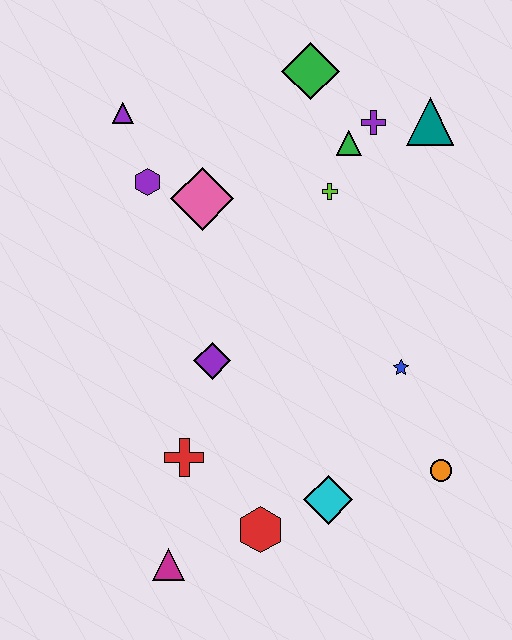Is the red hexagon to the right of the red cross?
Yes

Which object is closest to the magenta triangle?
The red hexagon is closest to the magenta triangle.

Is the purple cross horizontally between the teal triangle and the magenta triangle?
Yes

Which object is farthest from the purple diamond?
The teal triangle is farthest from the purple diamond.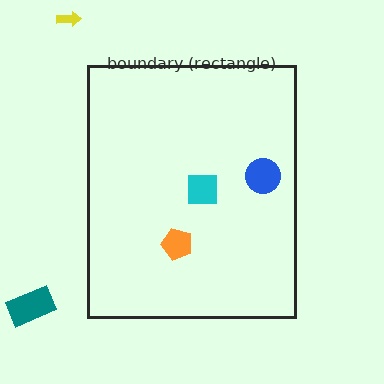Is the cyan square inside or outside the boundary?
Inside.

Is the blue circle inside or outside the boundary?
Inside.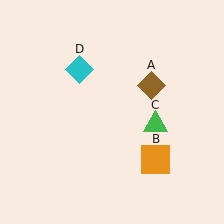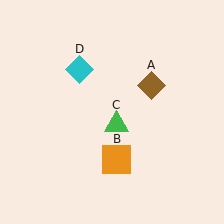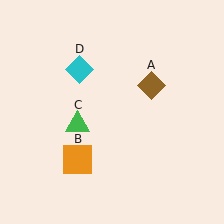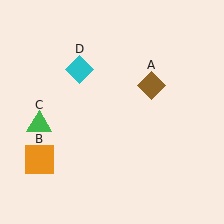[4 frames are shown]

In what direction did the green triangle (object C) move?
The green triangle (object C) moved left.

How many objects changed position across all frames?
2 objects changed position: orange square (object B), green triangle (object C).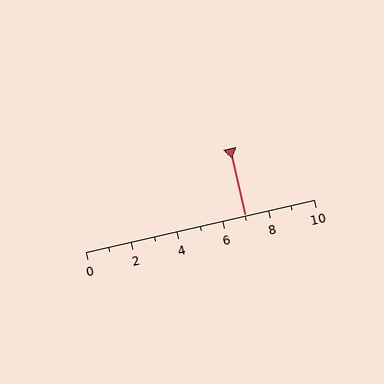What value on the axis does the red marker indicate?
The marker indicates approximately 7.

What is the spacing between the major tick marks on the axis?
The major ticks are spaced 2 apart.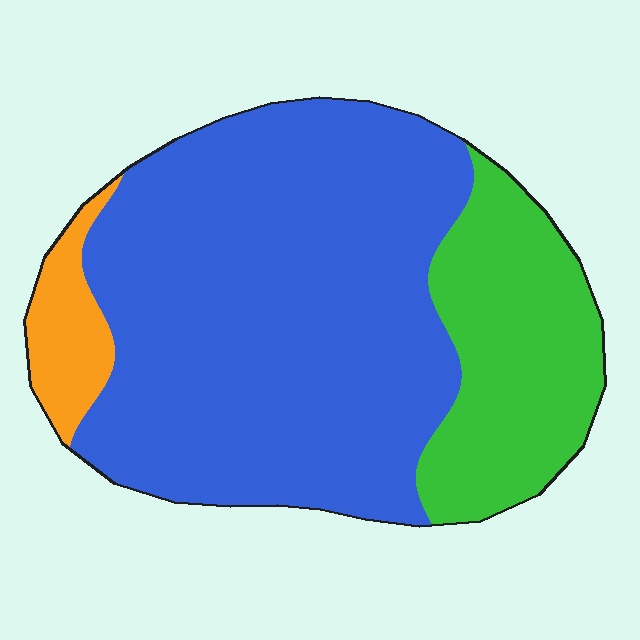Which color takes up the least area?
Orange, at roughly 5%.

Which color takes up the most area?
Blue, at roughly 70%.